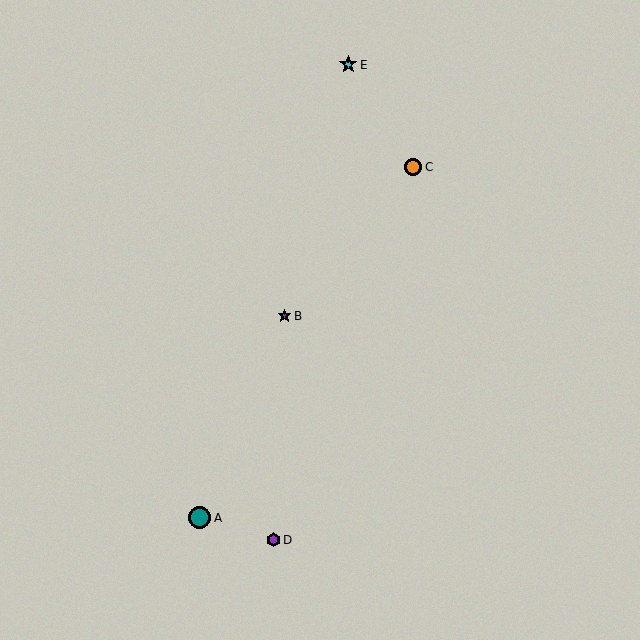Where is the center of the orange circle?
The center of the orange circle is at (413, 167).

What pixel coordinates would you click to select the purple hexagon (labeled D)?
Click at (273, 539) to select the purple hexagon D.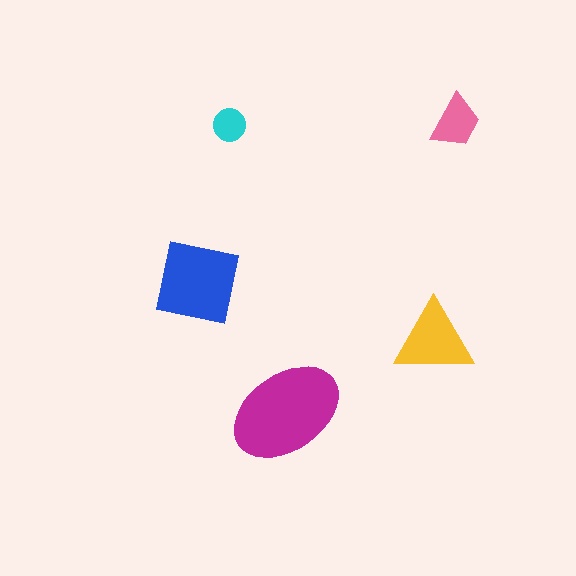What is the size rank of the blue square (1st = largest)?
2nd.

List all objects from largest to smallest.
The magenta ellipse, the blue square, the yellow triangle, the pink trapezoid, the cyan circle.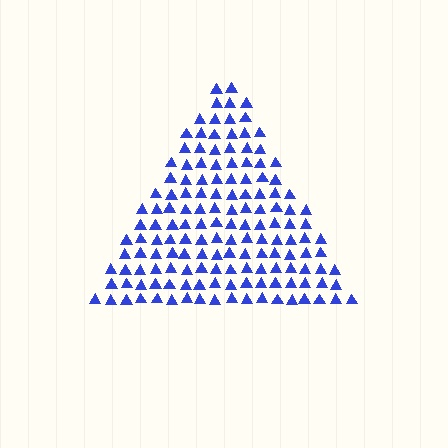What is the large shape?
The large shape is a triangle.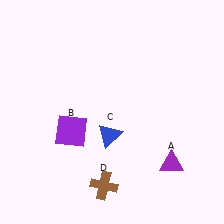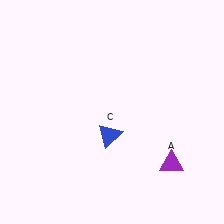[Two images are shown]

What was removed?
The brown cross (D), the purple square (B) were removed in Image 2.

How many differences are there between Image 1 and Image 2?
There are 2 differences between the two images.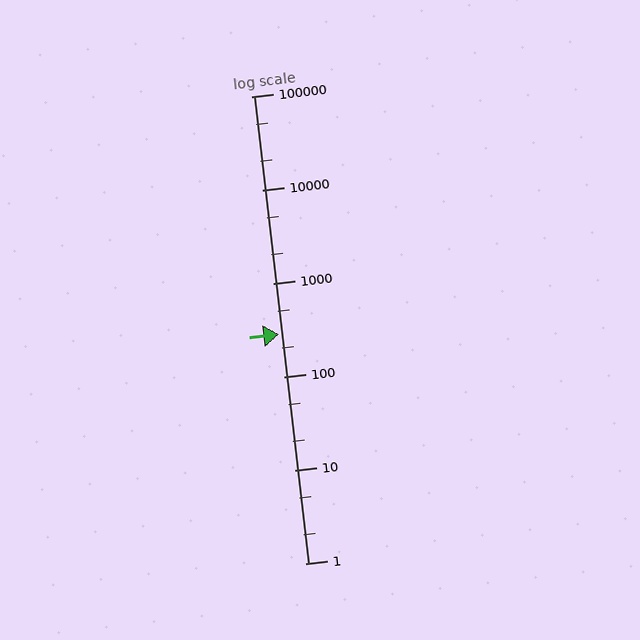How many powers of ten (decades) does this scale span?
The scale spans 5 decades, from 1 to 100000.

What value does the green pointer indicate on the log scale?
The pointer indicates approximately 280.